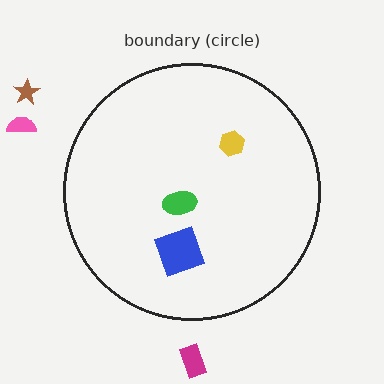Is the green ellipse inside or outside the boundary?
Inside.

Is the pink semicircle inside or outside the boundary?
Outside.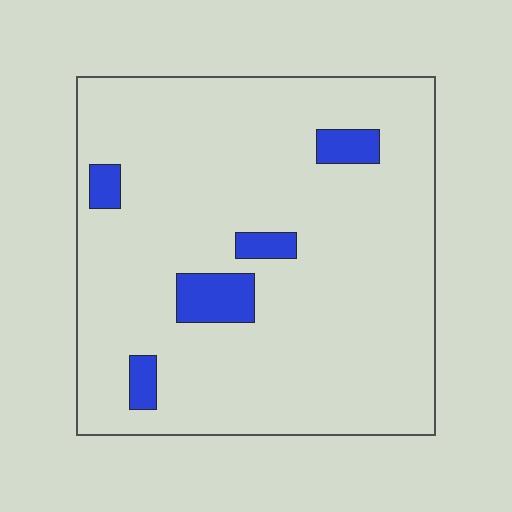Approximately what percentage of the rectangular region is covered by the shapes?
Approximately 10%.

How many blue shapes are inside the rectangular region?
5.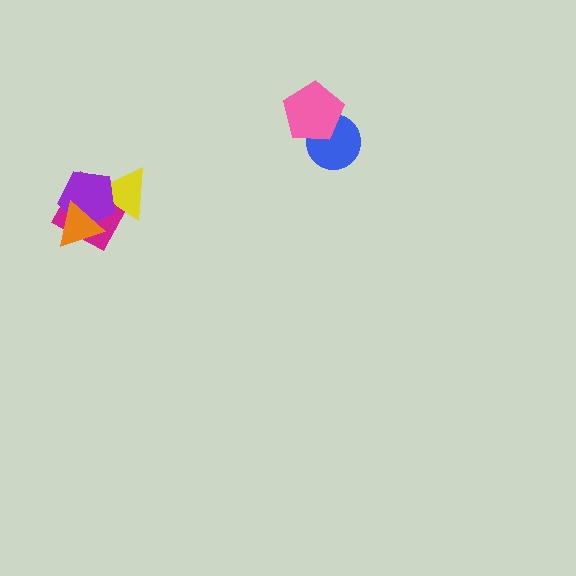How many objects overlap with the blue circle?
1 object overlaps with the blue circle.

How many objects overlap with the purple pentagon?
3 objects overlap with the purple pentagon.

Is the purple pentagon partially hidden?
Yes, it is partially covered by another shape.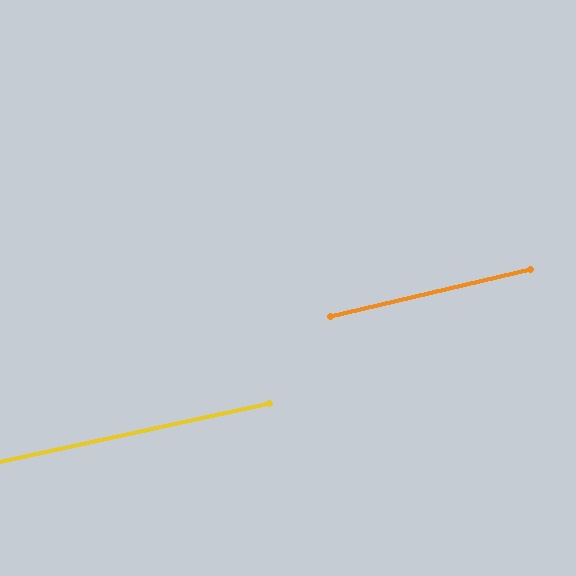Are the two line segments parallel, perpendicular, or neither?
Parallel — their directions differ by only 0.9°.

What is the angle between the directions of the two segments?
Approximately 1 degree.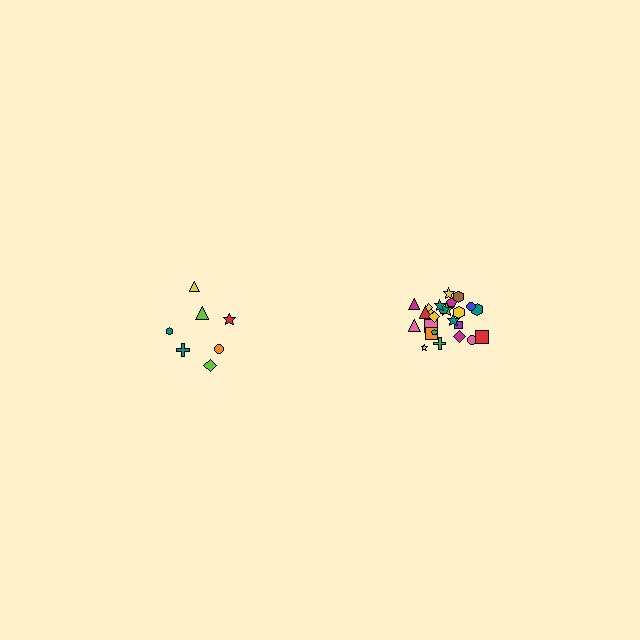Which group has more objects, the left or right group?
The right group.